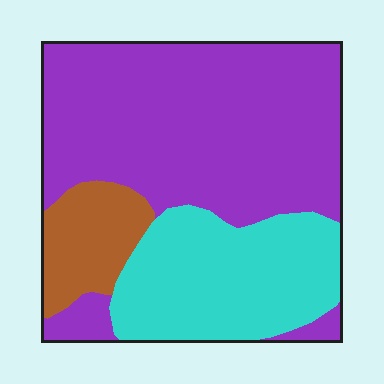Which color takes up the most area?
Purple, at roughly 60%.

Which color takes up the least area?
Brown, at roughly 10%.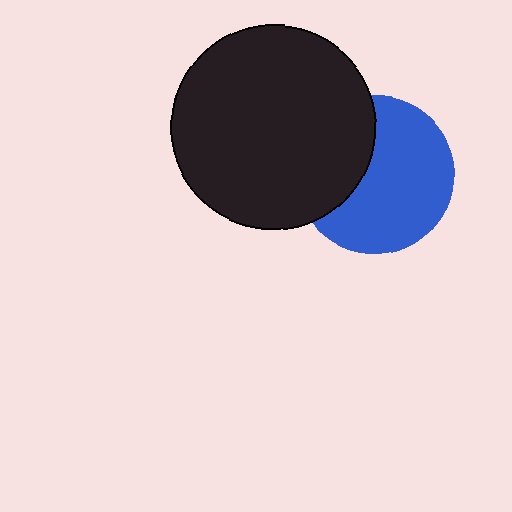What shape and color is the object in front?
The object in front is a black circle.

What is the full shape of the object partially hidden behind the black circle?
The partially hidden object is a blue circle.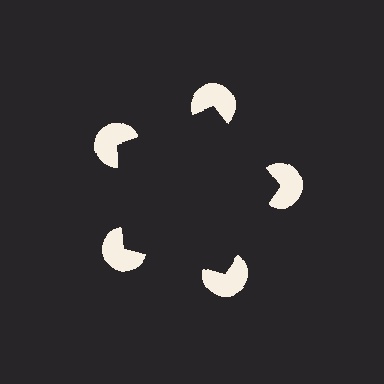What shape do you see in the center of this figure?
An illusory pentagon — its edges are inferred from the aligned wedge cuts in the pac-man discs, not physically drawn.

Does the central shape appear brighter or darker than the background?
It typically appears slightly darker than the background, even though no actual brightness change is drawn.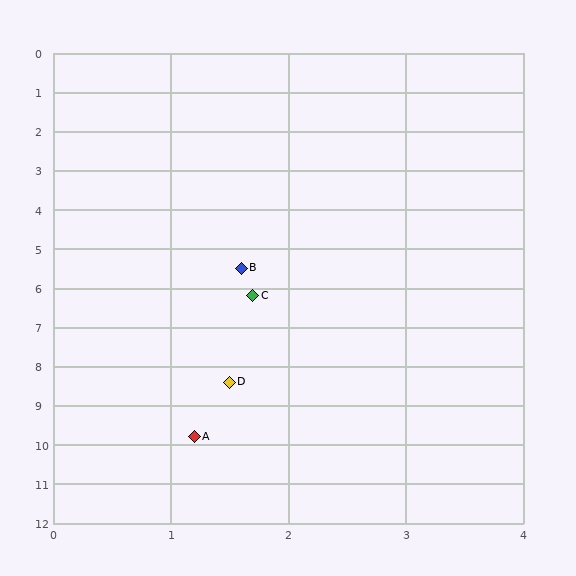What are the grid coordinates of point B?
Point B is at approximately (1.6, 5.5).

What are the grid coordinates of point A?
Point A is at approximately (1.2, 9.8).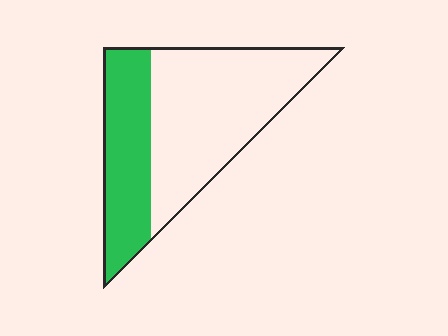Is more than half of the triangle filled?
No.